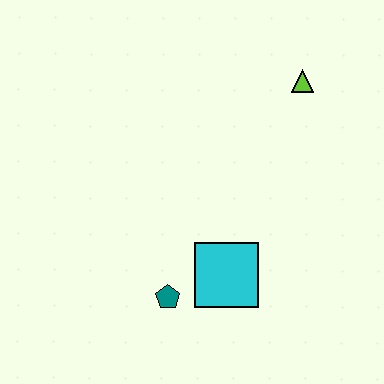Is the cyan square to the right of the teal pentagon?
Yes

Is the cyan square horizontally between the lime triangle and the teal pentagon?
Yes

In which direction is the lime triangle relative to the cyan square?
The lime triangle is above the cyan square.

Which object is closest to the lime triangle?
The cyan square is closest to the lime triangle.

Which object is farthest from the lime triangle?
The teal pentagon is farthest from the lime triangle.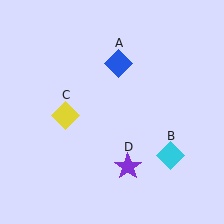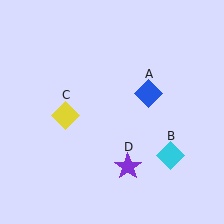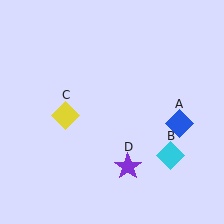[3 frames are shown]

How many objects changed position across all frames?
1 object changed position: blue diamond (object A).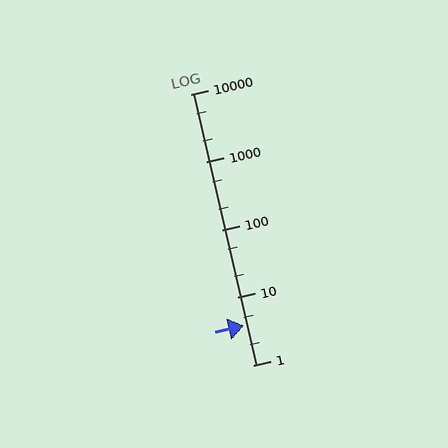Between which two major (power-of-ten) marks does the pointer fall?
The pointer is between 1 and 10.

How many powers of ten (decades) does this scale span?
The scale spans 4 decades, from 1 to 10000.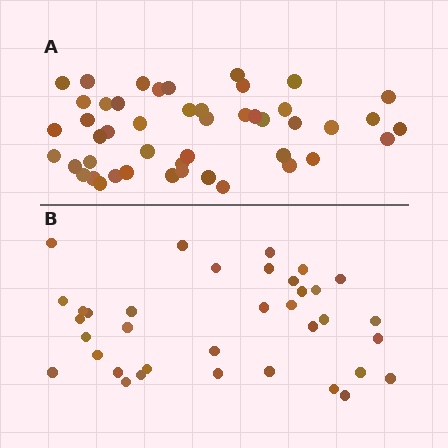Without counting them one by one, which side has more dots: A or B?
Region A (the top region) has more dots.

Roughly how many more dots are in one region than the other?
Region A has roughly 12 or so more dots than region B.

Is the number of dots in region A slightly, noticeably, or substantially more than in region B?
Region A has noticeably more, but not dramatically so. The ratio is roughly 1.3 to 1.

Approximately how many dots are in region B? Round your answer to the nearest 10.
About 40 dots. (The exact count is 36, which rounds to 40.)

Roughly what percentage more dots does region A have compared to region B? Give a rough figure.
About 30% more.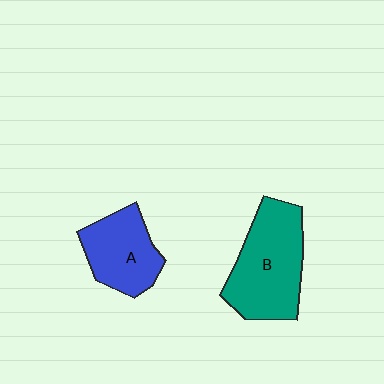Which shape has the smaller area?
Shape A (blue).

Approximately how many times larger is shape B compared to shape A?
Approximately 1.4 times.